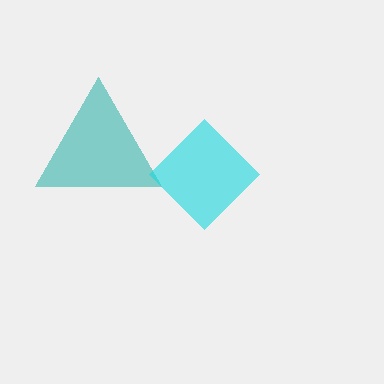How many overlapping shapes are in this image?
There are 2 overlapping shapes in the image.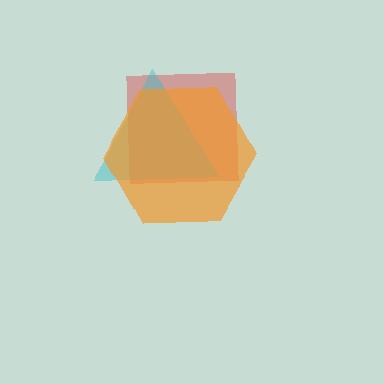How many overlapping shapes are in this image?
There are 3 overlapping shapes in the image.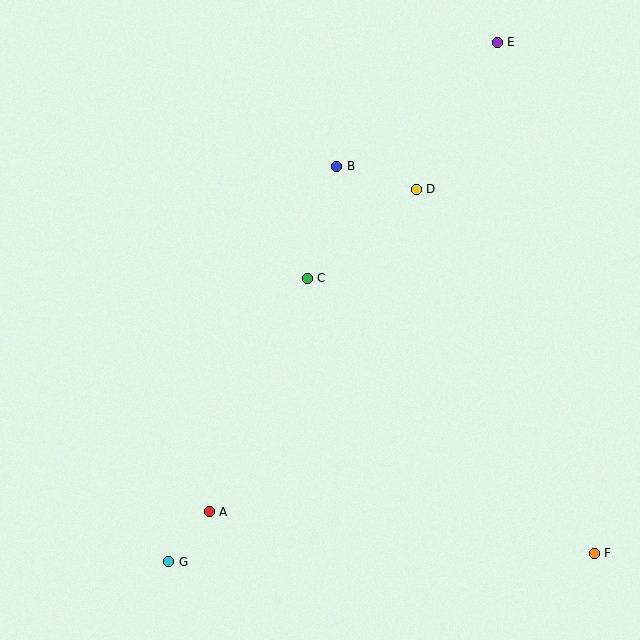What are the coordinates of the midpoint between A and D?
The midpoint between A and D is at (313, 351).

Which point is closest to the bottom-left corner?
Point G is closest to the bottom-left corner.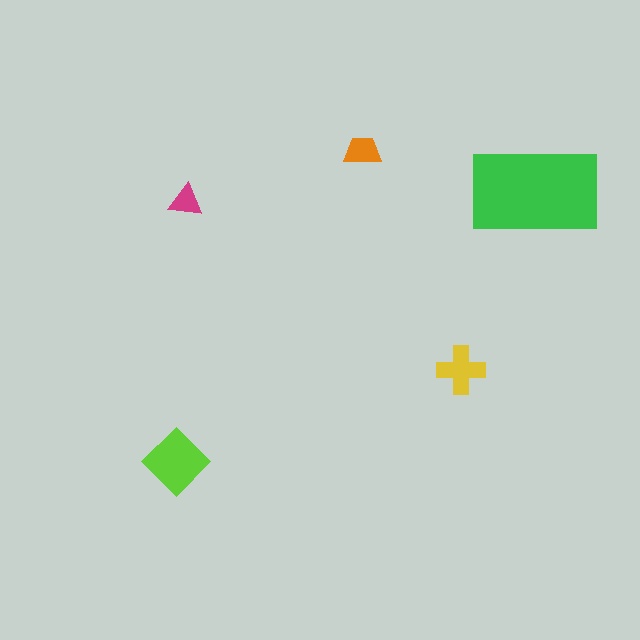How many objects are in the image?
There are 5 objects in the image.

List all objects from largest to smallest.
The green rectangle, the lime diamond, the yellow cross, the orange trapezoid, the magenta triangle.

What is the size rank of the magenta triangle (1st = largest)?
5th.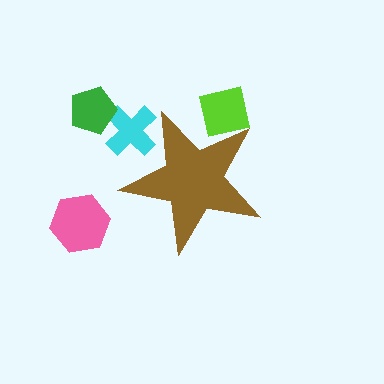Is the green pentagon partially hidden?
No, the green pentagon is fully visible.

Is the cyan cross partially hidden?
Yes, the cyan cross is partially hidden behind the brown star.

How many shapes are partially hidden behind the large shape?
2 shapes are partially hidden.